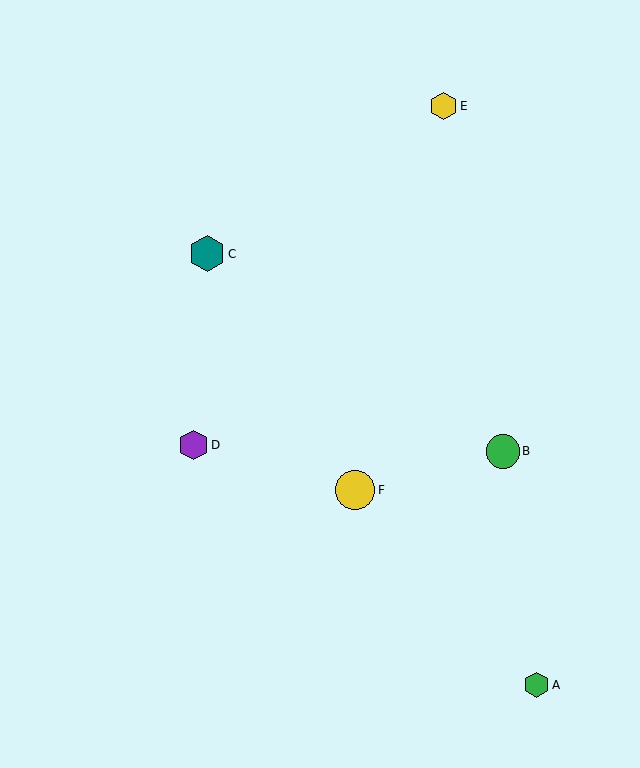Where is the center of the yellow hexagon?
The center of the yellow hexagon is at (443, 106).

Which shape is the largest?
The yellow circle (labeled F) is the largest.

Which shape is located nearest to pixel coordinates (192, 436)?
The purple hexagon (labeled D) at (194, 445) is nearest to that location.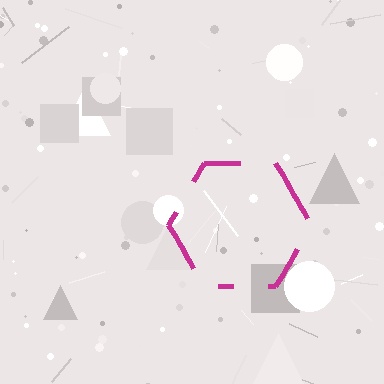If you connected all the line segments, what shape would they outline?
They would outline a hexagon.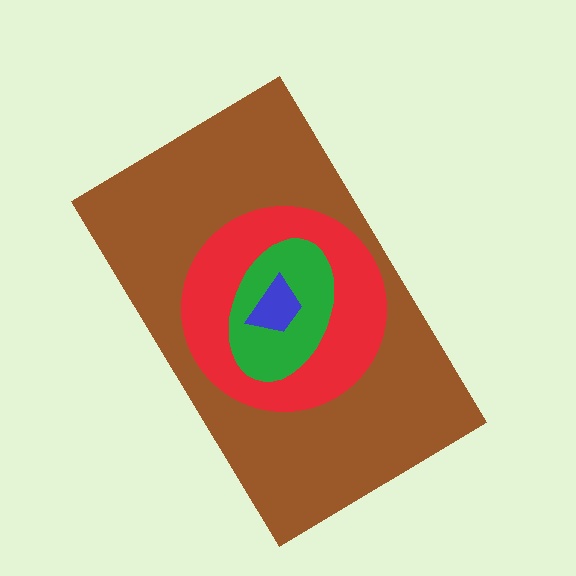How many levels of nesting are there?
4.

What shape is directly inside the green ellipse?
The blue trapezoid.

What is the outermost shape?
The brown rectangle.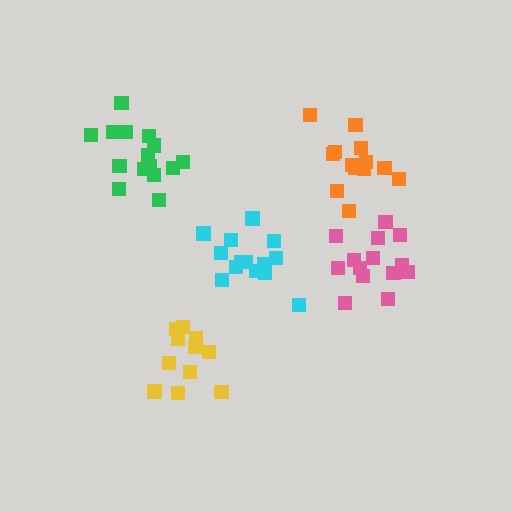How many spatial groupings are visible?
There are 5 spatial groupings.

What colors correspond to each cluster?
The clusters are colored: orange, cyan, pink, yellow, green.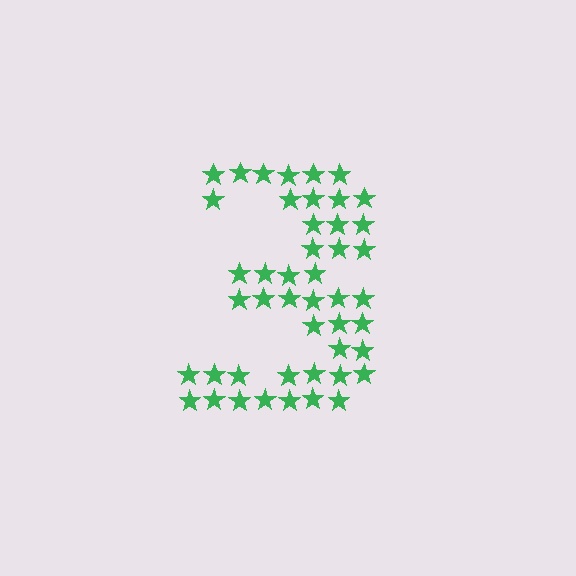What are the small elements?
The small elements are stars.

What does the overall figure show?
The overall figure shows the digit 3.